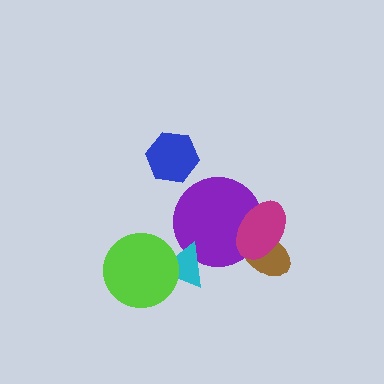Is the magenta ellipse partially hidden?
No, no other shape covers it.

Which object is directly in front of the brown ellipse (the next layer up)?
The purple circle is directly in front of the brown ellipse.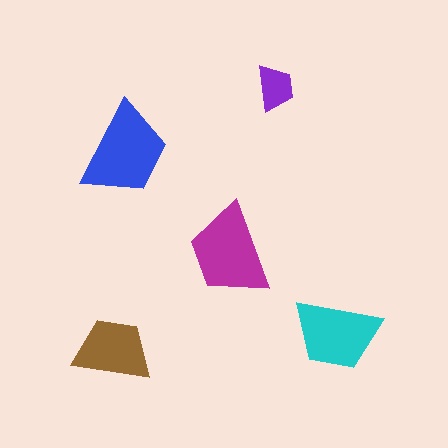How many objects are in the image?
There are 5 objects in the image.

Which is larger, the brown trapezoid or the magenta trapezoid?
The magenta one.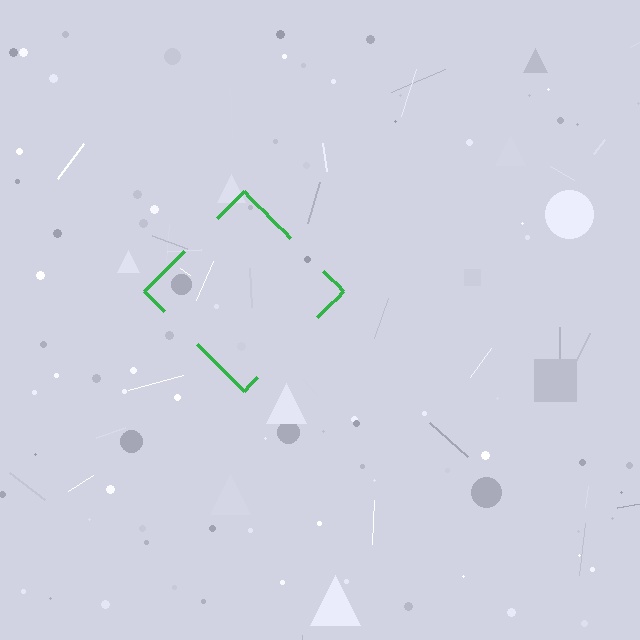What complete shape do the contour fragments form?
The contour fragments form a diamond.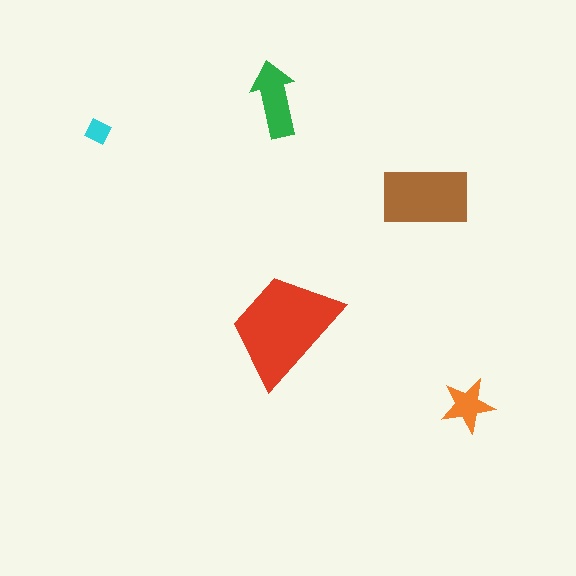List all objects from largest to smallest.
The red trapezoid, the brown rectangle, the green arrow, the orange star, the cyan diamond.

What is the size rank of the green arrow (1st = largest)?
3rd.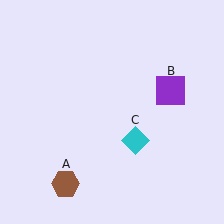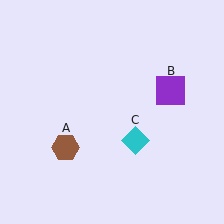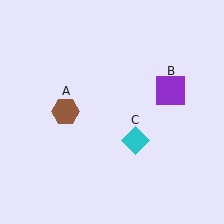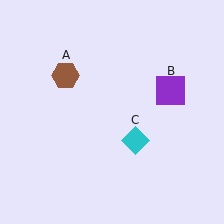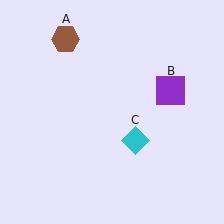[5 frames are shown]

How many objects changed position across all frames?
1 object changed position: brown hexagon (object A).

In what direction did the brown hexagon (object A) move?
The brown hexagon (object A) moved up.